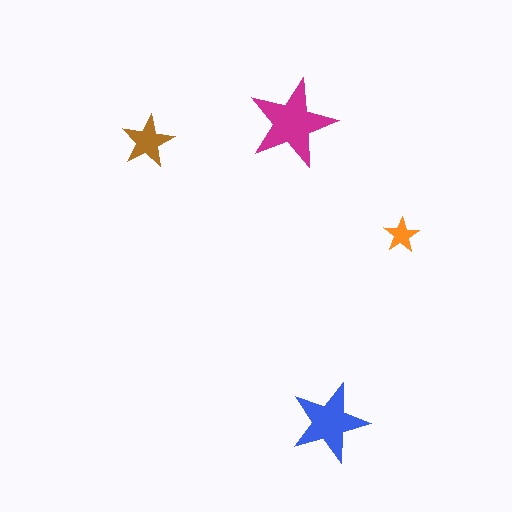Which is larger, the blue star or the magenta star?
The magenta one.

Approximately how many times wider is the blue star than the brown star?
About 1.5 times wider.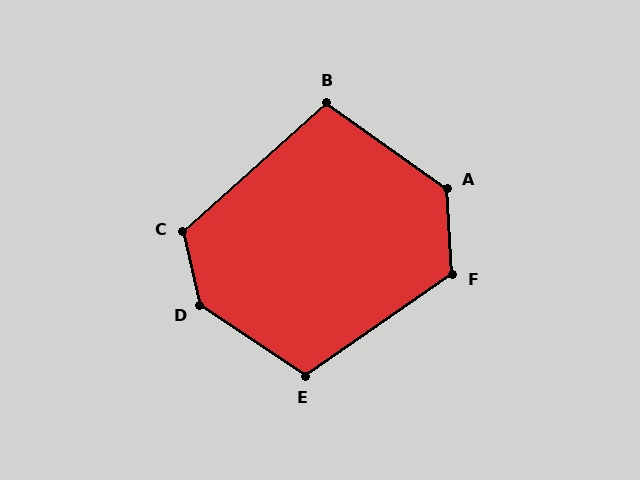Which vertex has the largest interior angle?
D, at approximately 136 degrees.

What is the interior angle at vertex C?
Approximately 120 degrees (obtuse).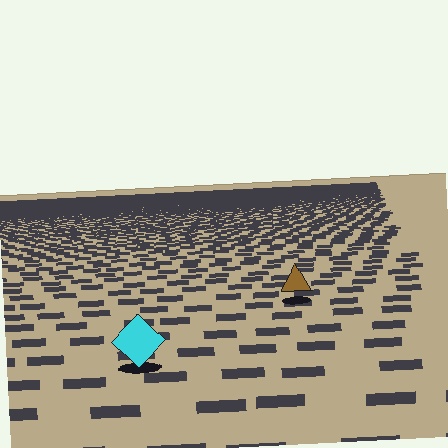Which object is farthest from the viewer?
The brown triangle is farthest from the viewer. It appears smaller and the ground texture around it is denser.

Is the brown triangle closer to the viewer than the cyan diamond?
No. The cyan diamond is closer — you can tell from the texture gradient: the ground texture is coarser near it.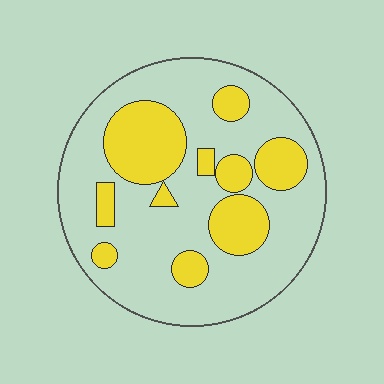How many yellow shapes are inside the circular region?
10.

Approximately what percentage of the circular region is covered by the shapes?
Approximately 30%.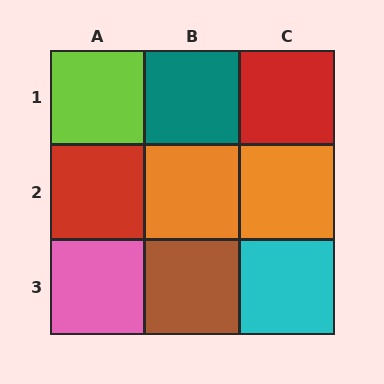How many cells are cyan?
1 cell is cyan.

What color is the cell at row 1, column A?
Lime.